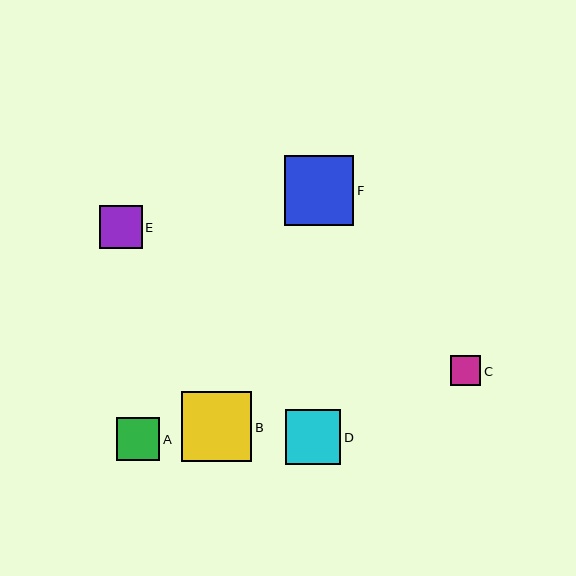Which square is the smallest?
Square C is the smallest with a size of approximately 30 pixels.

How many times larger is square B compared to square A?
Square B is approximately 1.6 times the size of square A.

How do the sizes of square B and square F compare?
Square B and square F are approximately the same size.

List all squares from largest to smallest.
From largest to smallest: B, F, D, A, E, C.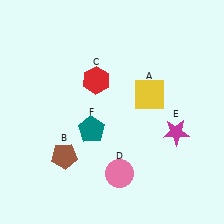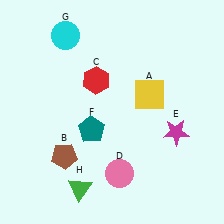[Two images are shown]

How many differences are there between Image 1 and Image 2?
There are 2 differences between the two images.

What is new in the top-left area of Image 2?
A cyan circle (G) was added in the top-left area of Image 2.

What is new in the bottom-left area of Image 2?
A green triangle (H) was added in the bottom-left area of Image 2.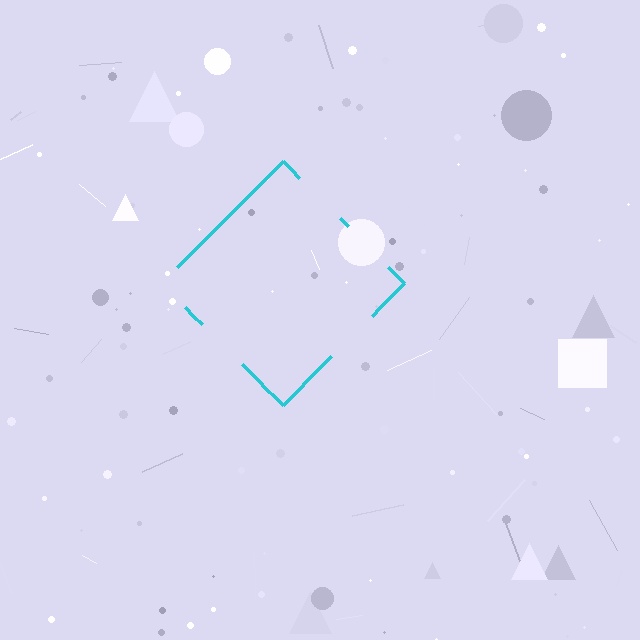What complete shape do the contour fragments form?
The contour fragments form a diamond.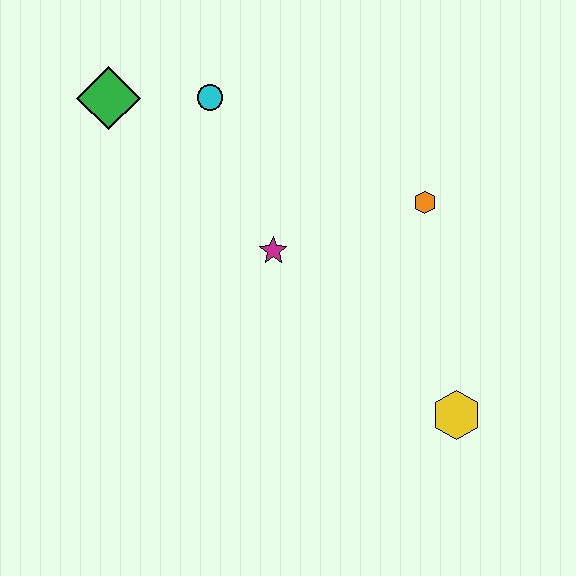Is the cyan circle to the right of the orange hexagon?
No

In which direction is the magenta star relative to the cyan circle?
The magenta star is below the cyan circle.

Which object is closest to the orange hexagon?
The magenta star is closest to the orange hexagon.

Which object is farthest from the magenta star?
The yellow hexagon is farthest from the magenta star.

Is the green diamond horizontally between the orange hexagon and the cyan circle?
No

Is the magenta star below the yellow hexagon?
No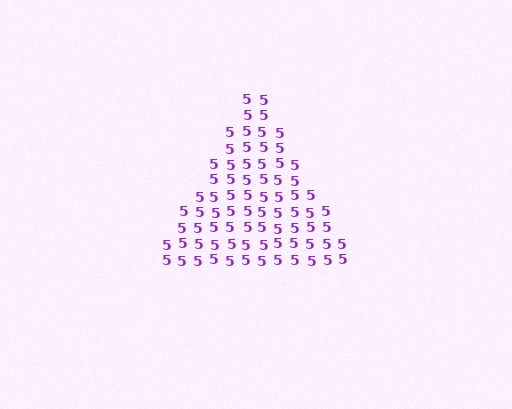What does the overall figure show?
The overall figure shows a triangle.